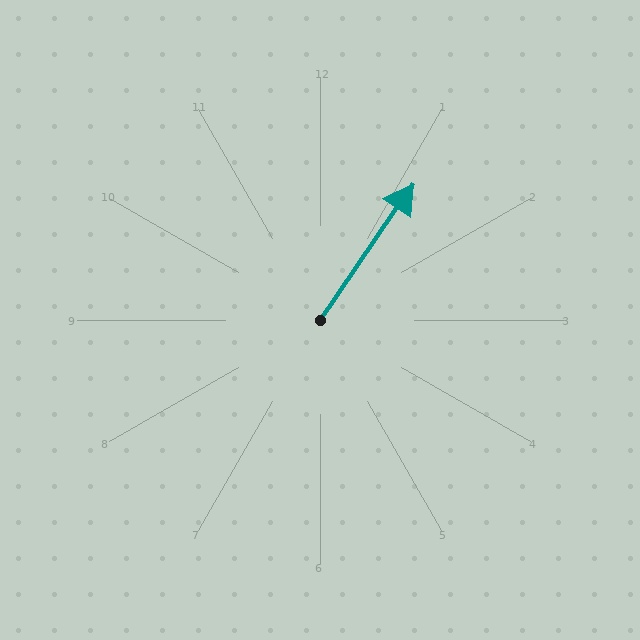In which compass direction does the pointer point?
Northeast.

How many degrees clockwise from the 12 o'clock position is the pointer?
Approximately 34 degrees.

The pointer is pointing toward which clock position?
Roughly 1 o'clock.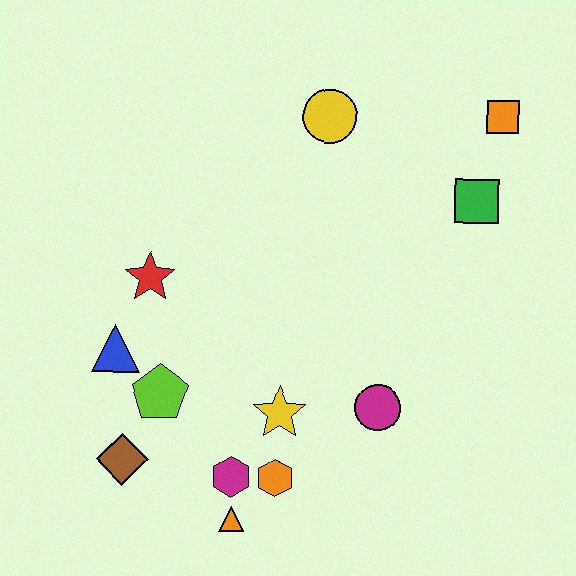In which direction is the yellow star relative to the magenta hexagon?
The yellow star is above the magenta hexagon.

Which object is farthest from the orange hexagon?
The orange square is farthest from the orange hexagon.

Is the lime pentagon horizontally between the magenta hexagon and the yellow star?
No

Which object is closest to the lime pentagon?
The blue triangle is closest to the lime pentagon.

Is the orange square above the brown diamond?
Yes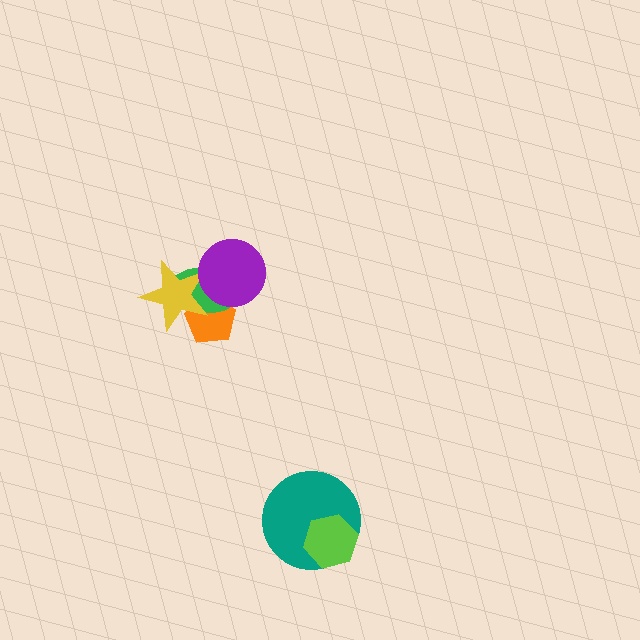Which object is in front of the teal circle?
The lime hexagon is in front of the teal circle.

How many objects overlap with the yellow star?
3 objects overlap with the yellow star.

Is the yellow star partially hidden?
Yes, it is partially covered by another shape.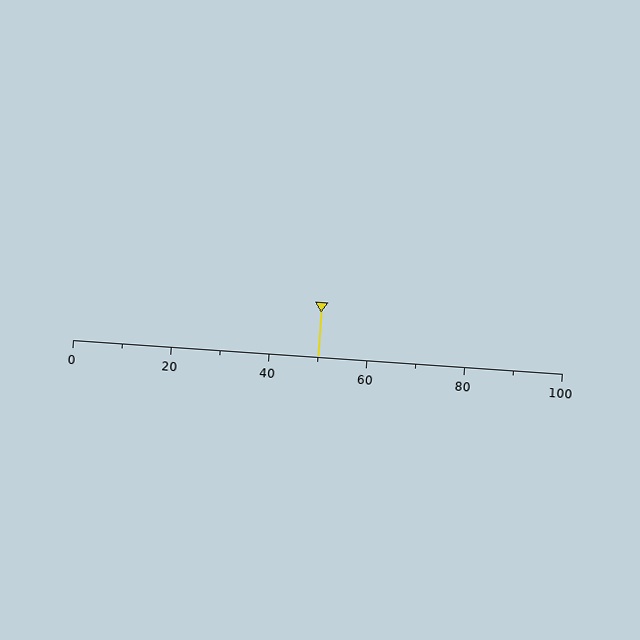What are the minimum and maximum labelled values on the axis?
The axis runs from 0 to 100.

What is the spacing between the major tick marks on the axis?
The major ticks are spaced 20 apart.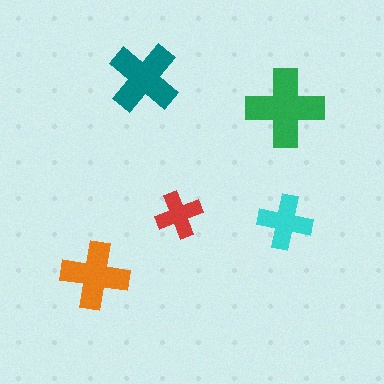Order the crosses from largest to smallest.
the green one, the teal one, the orange one, the cyan one, the red one.